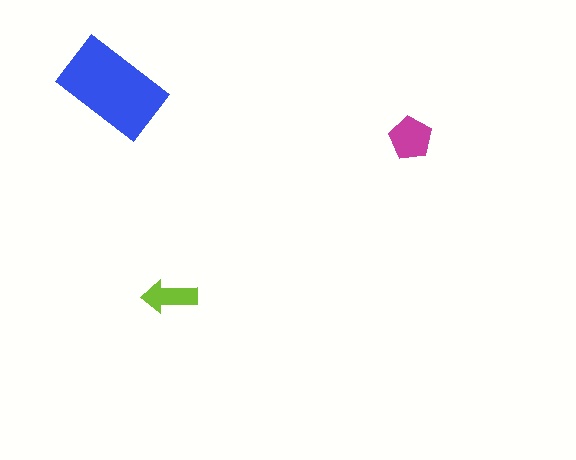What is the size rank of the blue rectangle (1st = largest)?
1st.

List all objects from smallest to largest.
The lime arrow, the magenta pentagon, the blue rectangle.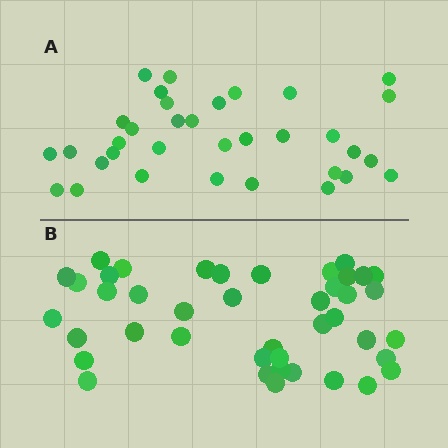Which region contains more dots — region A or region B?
Region B (the bottom region) has more dots.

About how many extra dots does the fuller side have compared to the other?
Region B has roughly 8 or so more dots than region A.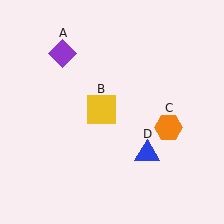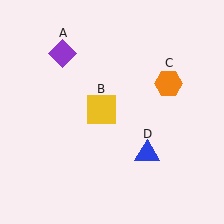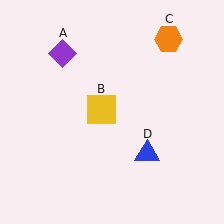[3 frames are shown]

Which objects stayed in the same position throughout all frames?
Purple diamond (object A) and yellow square (object B) and blue triangle (object D) remained stationary.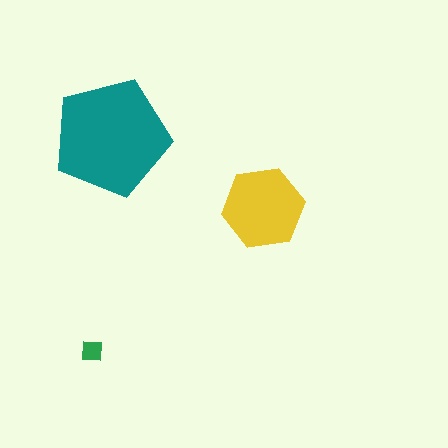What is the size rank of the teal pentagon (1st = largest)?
1st.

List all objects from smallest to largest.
The green square, the yellow hexagon, the teal pentagon.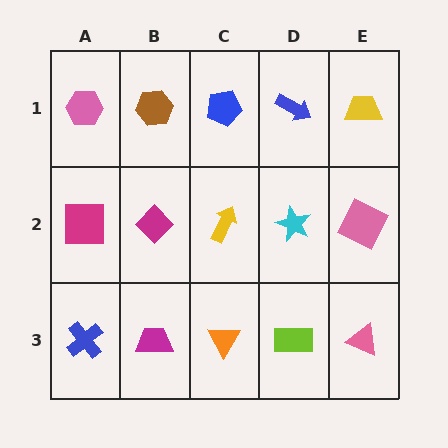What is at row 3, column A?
A blue cross.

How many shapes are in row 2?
5 shapes.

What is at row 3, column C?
An orange triangle.